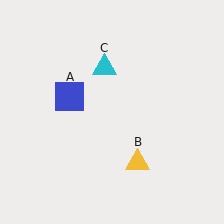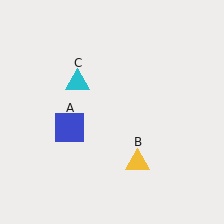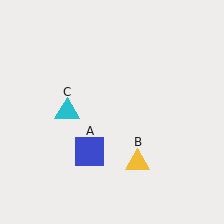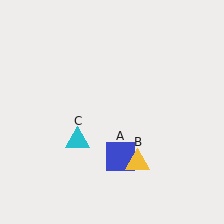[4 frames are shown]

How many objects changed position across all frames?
2 objects changed position: blue square (object A), cyan triangle (object C).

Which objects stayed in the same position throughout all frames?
Yellow triangle (object B) remained stationary.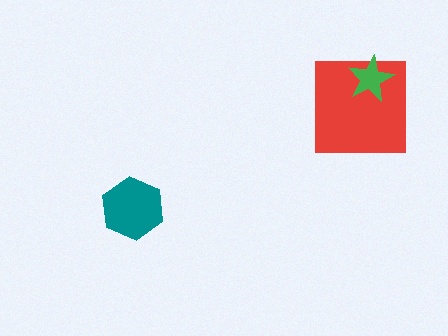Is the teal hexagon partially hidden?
No, no other shape covers it.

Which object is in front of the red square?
The green star is in front of the red square.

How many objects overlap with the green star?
1 object overlaps with the green star.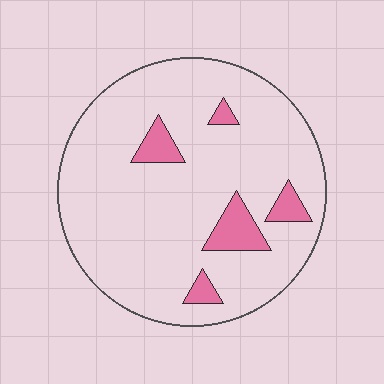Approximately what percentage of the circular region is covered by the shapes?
Approximately 10%.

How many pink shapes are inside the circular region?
5.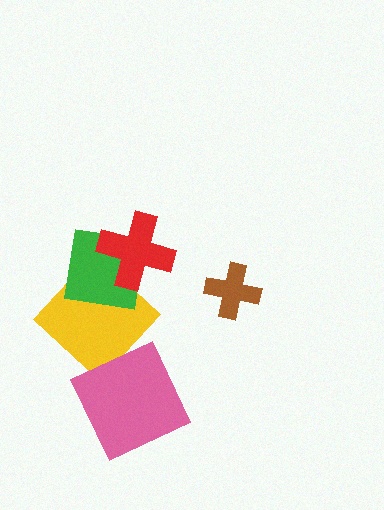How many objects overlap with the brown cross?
0 objects overlap with the brown cross.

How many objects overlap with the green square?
2 objects overlap with the green square.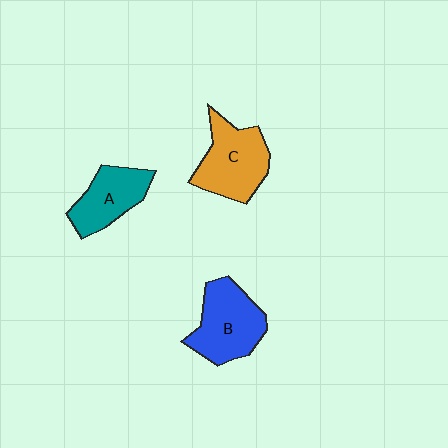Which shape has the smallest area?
Shape A (teal).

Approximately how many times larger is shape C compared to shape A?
Approximately 1.3 times.